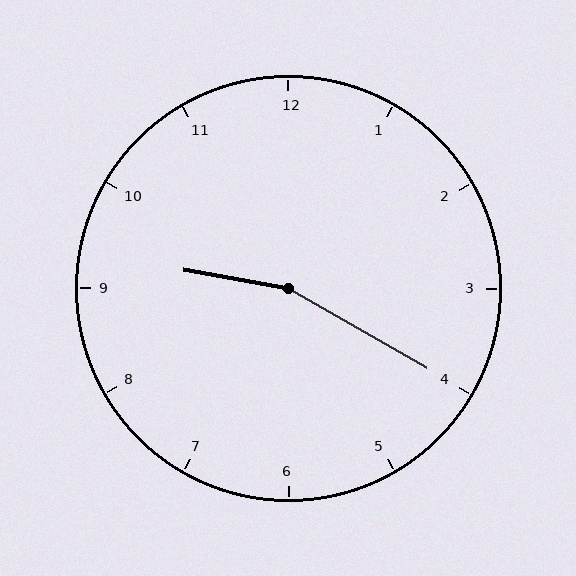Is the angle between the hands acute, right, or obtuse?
It is obtuse.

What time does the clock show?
9:20.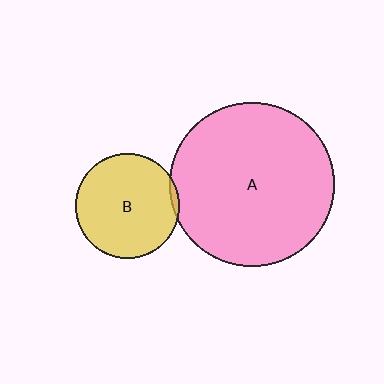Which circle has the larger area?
Circle A (pink).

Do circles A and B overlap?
Yes.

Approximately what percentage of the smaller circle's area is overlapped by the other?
Approximately 5%.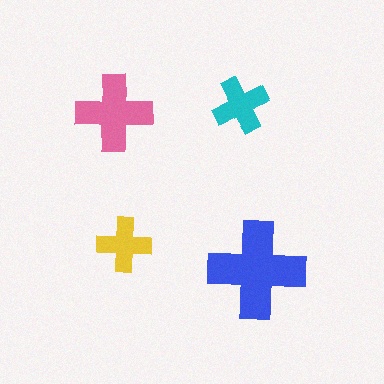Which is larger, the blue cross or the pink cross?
The blue one.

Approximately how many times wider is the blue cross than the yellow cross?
About 2 times wider.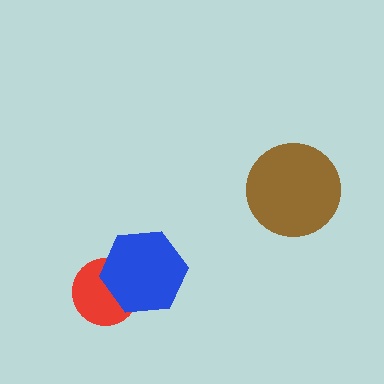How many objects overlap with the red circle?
1 object overlaps with the red circle.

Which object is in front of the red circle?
The blue hexagon is in front of the red circle.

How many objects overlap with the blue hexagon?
1 object overlaps with the blue hexagon.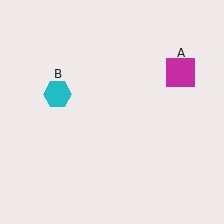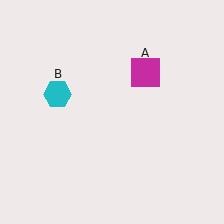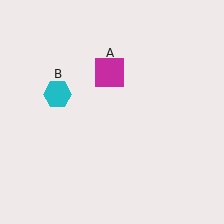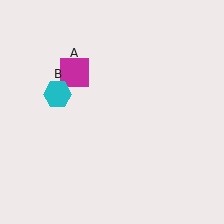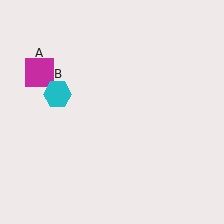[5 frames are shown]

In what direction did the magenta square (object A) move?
The magenta square (object A) moved left.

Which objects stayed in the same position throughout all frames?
Cyan hexagon (object B) remained stationary.